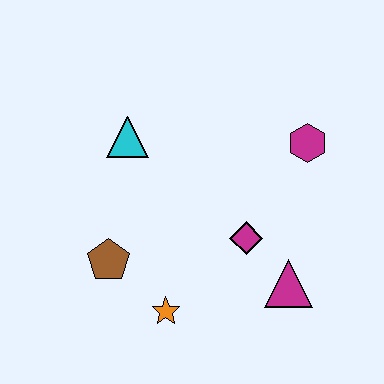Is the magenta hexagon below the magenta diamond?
No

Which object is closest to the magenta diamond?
The magenta triangle is closest to the magenta diamond.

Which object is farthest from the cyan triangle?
The magenta triangle is farthest from the cyan triangle.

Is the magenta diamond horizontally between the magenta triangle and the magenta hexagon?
No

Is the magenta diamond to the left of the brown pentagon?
No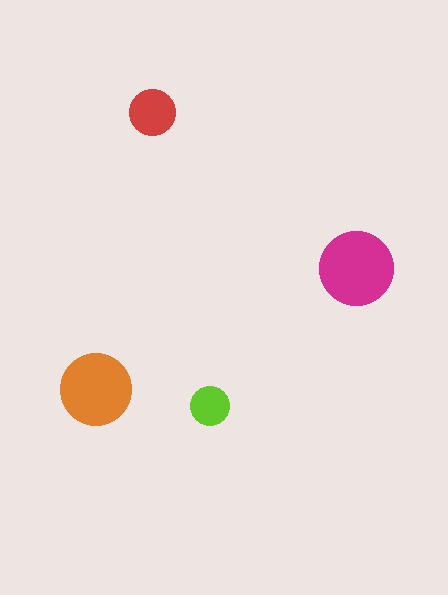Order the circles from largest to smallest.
the magenta one, the orange one, the red one, the lime one.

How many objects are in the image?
There are 4 objects in the image.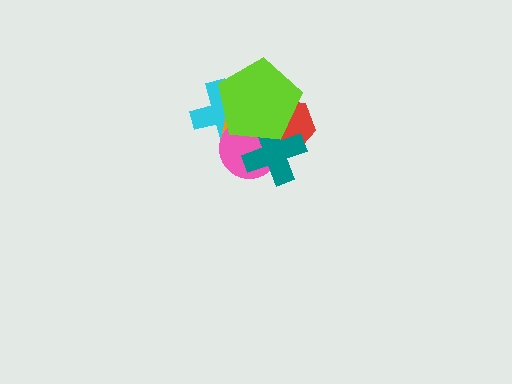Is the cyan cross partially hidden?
Yes, it is partially covered by another shape.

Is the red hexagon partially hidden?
Yes, it is partially covered by another shape.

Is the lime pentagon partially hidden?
No, no other shape covers it.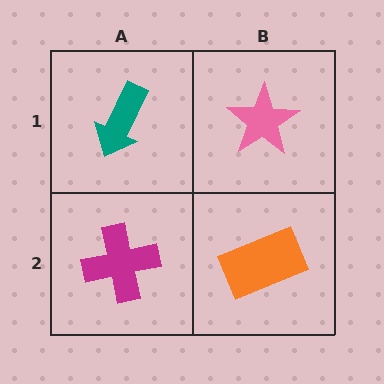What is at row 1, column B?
A pink star.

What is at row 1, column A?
A teal arrow.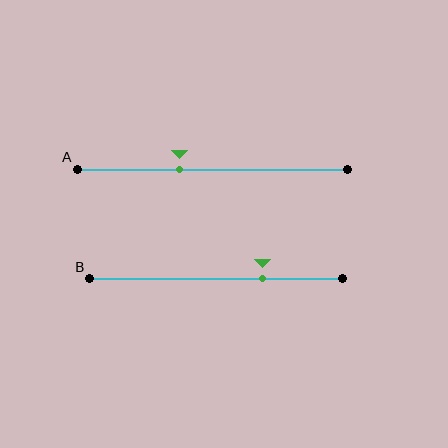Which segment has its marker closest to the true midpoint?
Segment A has its marker closest to the true midpoint.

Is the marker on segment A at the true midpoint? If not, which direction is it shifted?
No, the marker on segment A is shifted to the left by about 12% of the segment length.